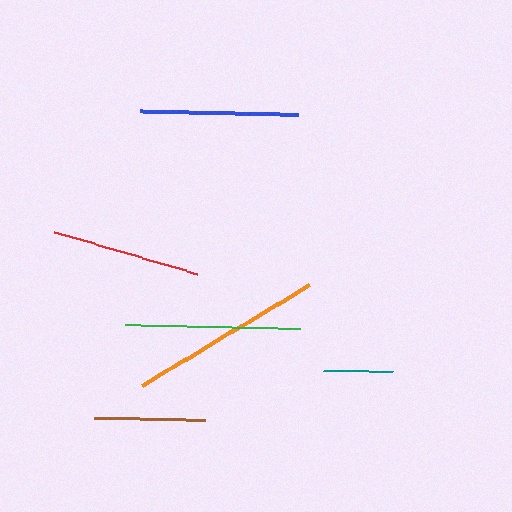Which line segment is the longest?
The orange line is the longest at approximately 195 pixels.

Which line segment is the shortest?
The teal line is the shortest at approximately 69 pixels.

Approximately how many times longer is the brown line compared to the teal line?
The brown line is approximately 1.6 times the length of the teal line.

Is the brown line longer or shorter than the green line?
The green line is longer than the brown line.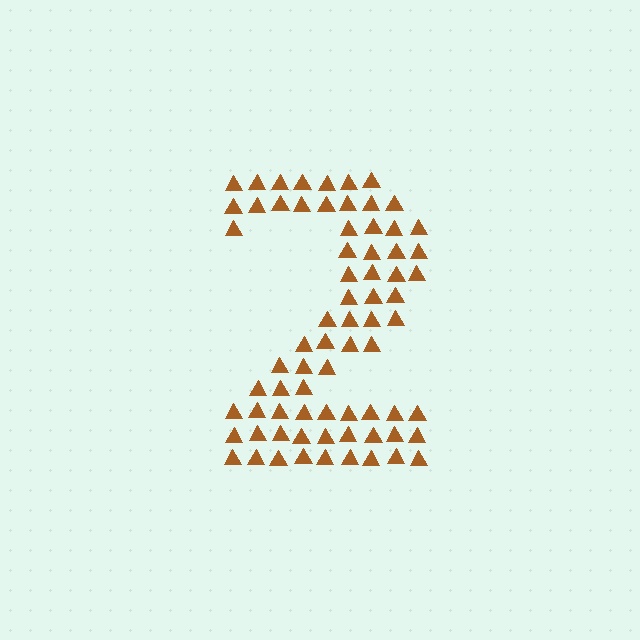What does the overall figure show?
The overall figure shows the digit 2.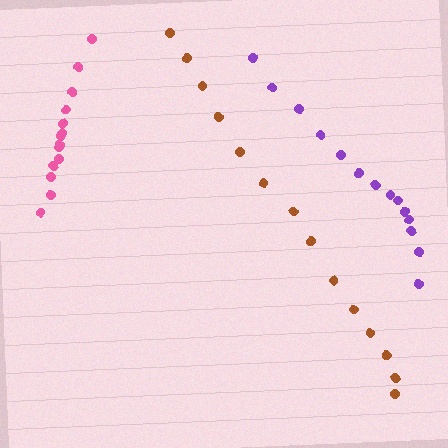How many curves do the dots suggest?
There are 3 distinct paths.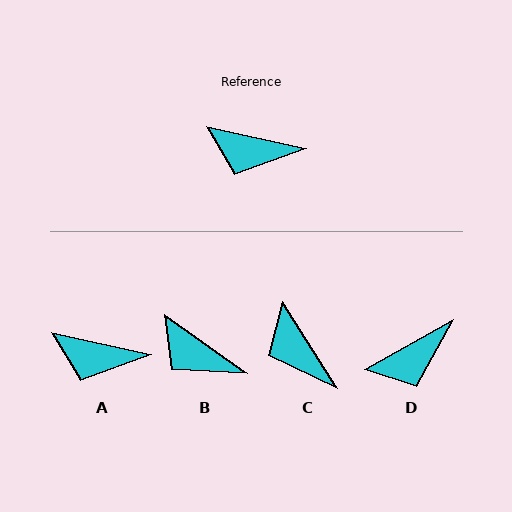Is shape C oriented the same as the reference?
No, it is off by about 45 degrees.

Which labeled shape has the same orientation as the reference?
A.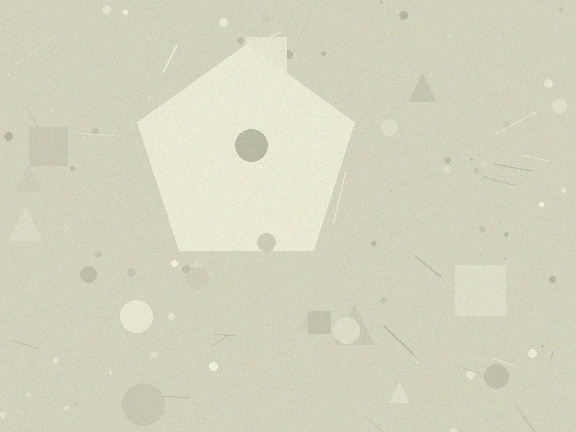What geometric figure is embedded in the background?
A pentagon is embedded in the background.